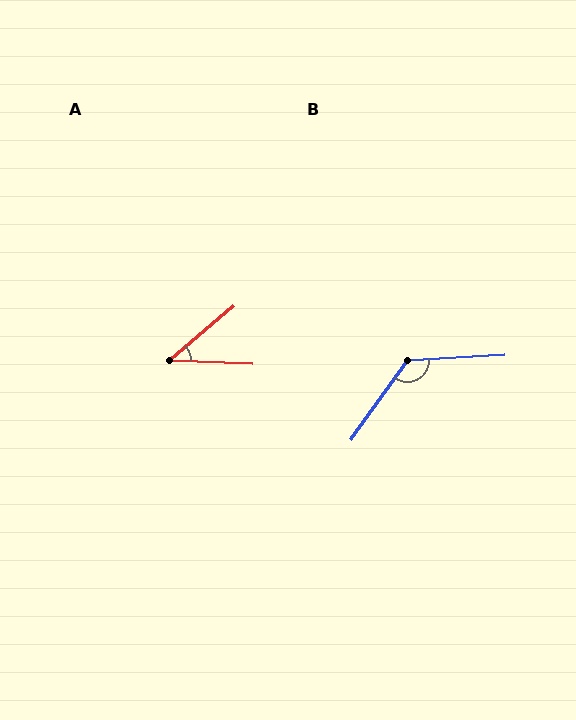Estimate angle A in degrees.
Approximately 42 degrees.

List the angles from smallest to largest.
A (42°), B (129°).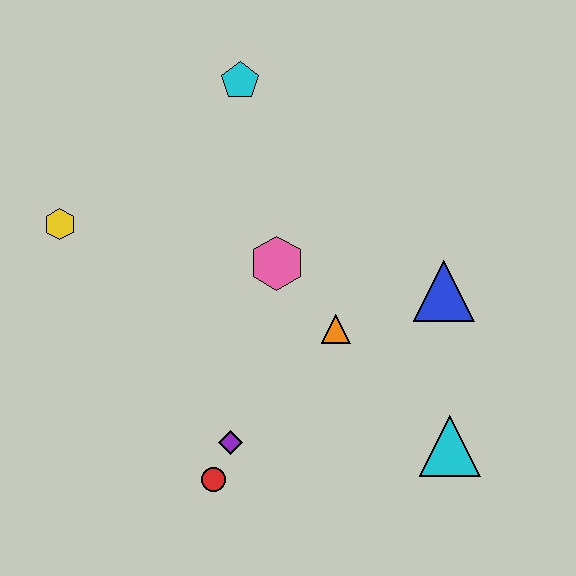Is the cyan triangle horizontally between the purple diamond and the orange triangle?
No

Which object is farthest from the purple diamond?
The cyan pentagon is farthest from the purple diamond.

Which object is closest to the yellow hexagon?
The pink hexagon is closest to the yellow hexagon.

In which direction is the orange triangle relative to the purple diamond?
The orange triangle is above the purple diamond.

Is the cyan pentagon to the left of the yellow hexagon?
No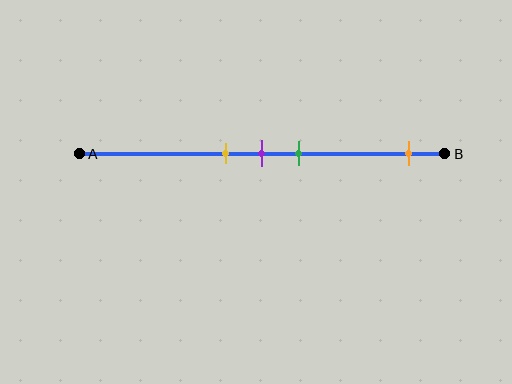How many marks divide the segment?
There are 4 marks dividing the segment.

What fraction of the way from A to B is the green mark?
The green mark is approximately 60% (0.6) of the way from A to B.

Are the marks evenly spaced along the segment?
No, the marks are not evenly spaced.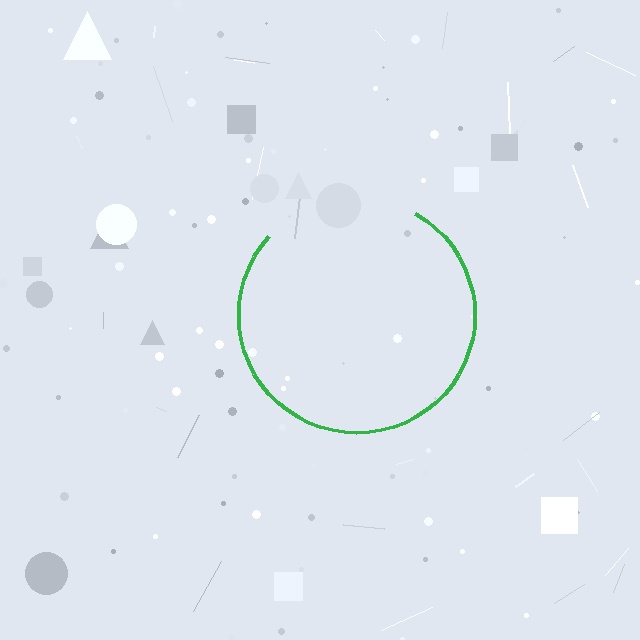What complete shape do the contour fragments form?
The contour fragments form a circle.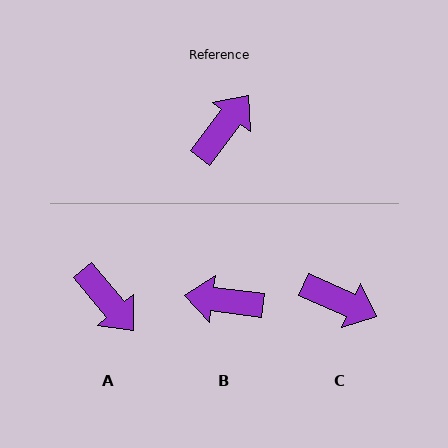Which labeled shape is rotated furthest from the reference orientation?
B, about 121 degrees away.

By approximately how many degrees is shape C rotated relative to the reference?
Approximately 76 degrees clockwise.